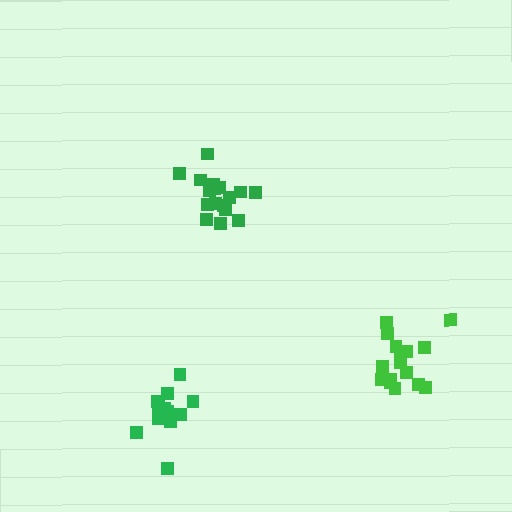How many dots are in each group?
Group 1: 17 dots, Group 2: 17 dots, Group 3: 13 dots (47 total).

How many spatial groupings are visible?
There are 3 spatial groupings.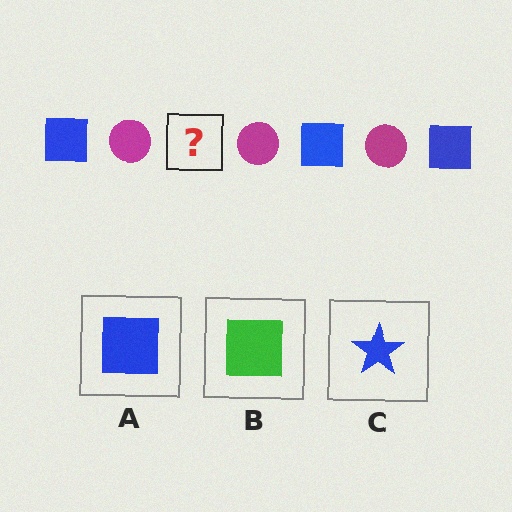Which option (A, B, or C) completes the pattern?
A.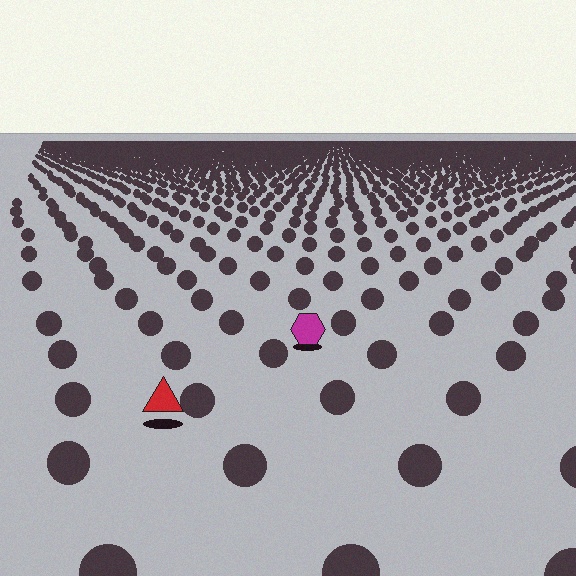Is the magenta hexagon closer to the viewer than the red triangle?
No. The red triangle is closer — you can tell from the texture gradient: the ground texture is coarser near it.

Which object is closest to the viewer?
The red triangle is closest. The texture marks near it are larger and more spread out.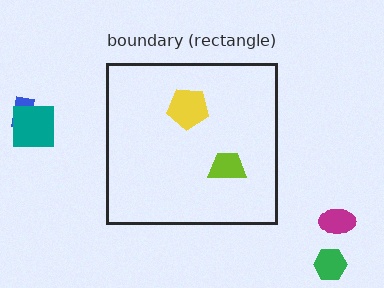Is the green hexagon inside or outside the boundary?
Outside.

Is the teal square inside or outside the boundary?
Outside.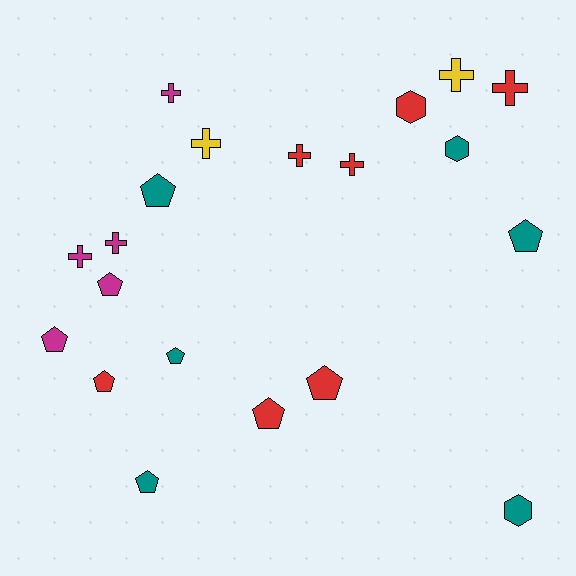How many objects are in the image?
There are 20 objects.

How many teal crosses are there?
There are no teal crosses.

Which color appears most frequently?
Red, with 7 objects.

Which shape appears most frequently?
Pentagon, with 9 objects.